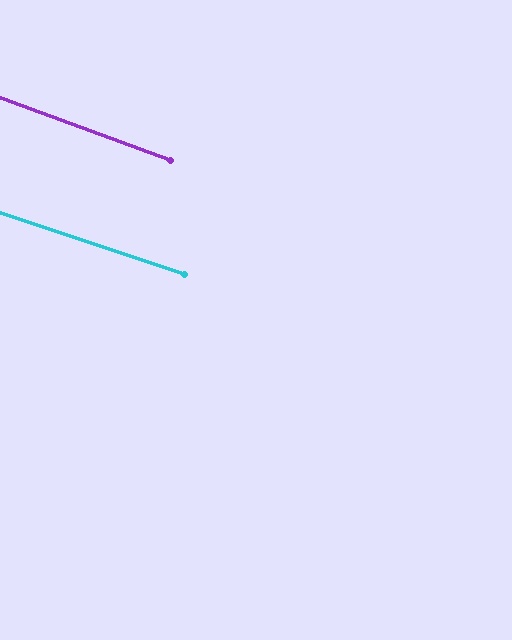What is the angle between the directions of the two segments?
Approximately 2 degrees.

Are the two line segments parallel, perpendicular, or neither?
Parallel — their directions differ by only 1.7°.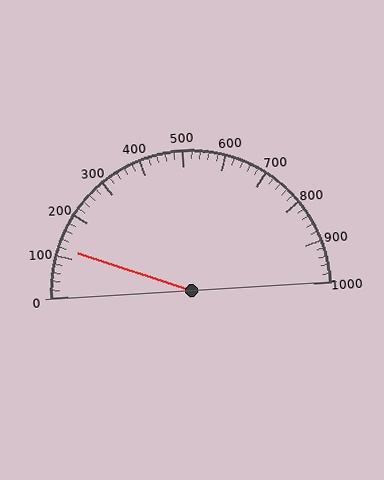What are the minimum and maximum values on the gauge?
The gauge ranges from 0 to 1000.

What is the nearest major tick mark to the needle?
The nearest major tick mark is 100.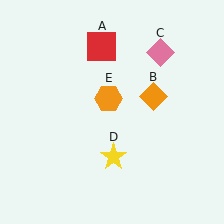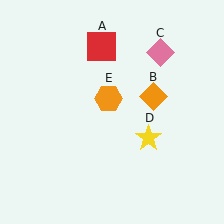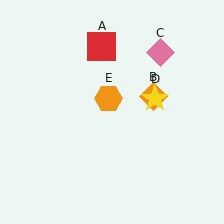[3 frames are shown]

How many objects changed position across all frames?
1 object changed position: yellow star (object D).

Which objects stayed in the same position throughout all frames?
Red square (object A) and orange diamond (object B) and pink diamond (object C) and orange hexagon (object E) remained stationary.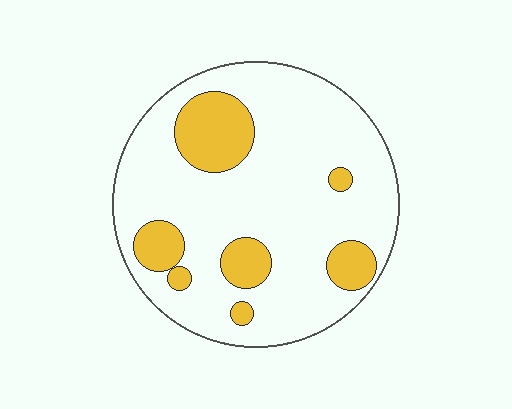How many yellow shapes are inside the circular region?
7.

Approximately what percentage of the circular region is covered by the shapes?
Approximately 20%.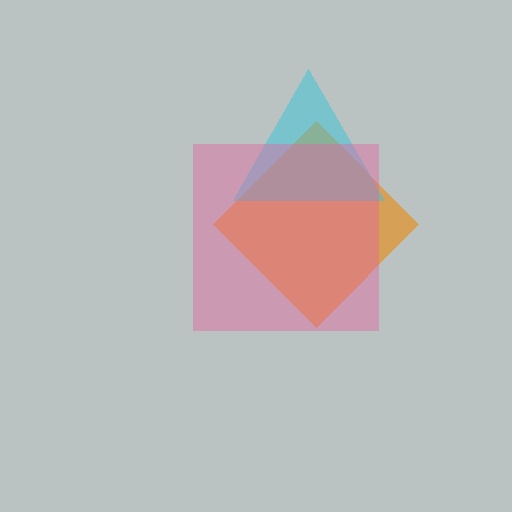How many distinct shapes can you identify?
There are 3 distinct shapes: an orange diamond, a cyan triangle, a pink square.